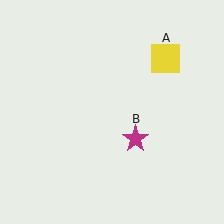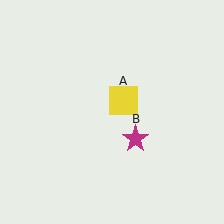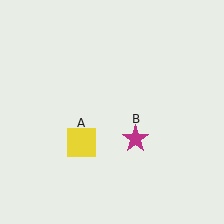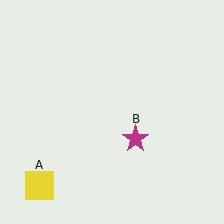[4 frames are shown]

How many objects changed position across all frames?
1 object changed position: yellow square (object A).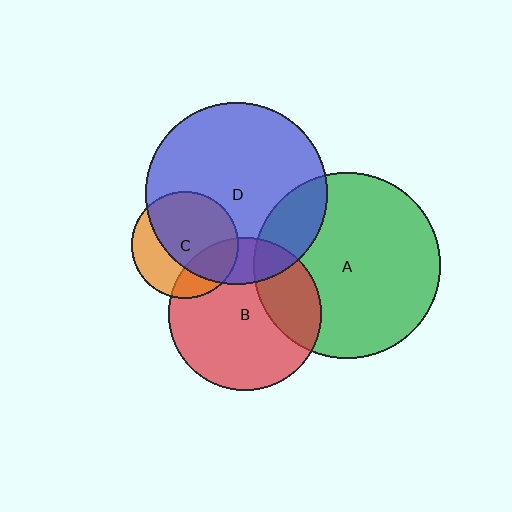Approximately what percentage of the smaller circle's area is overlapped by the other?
Approximately 65%.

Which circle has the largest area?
Circle A (green).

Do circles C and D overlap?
Yes.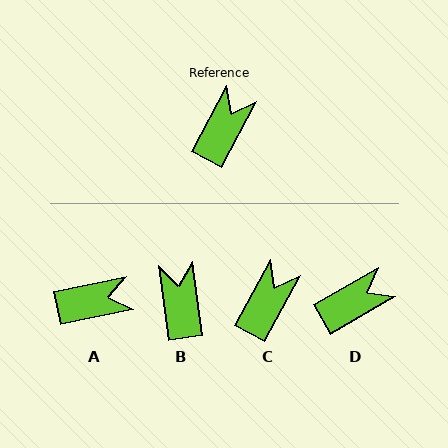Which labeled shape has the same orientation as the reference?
C.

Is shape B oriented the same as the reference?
No, it is off by about 36 degrees.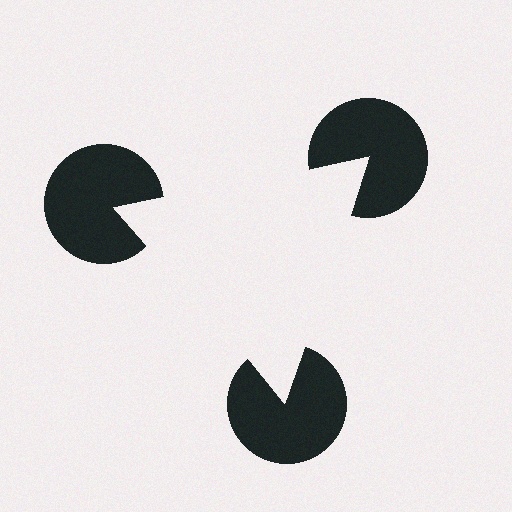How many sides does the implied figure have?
3 sides.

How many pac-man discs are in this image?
There are 3 — one at each vertex of the illusory triangle.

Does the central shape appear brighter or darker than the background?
It typically appears slightly brighter than the background, even though no actual brightness change is drawn.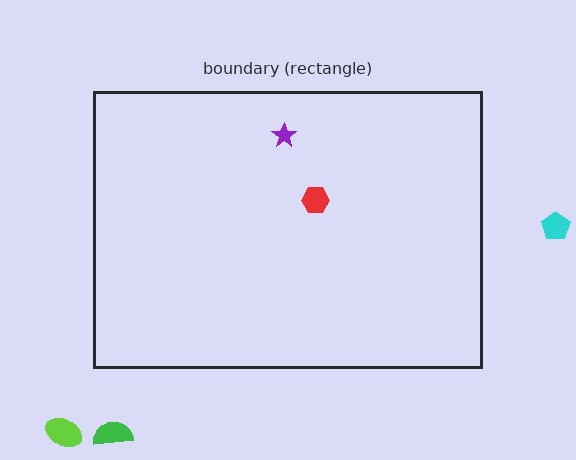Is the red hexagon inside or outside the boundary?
Inside.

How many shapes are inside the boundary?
2 inside, 3 outside.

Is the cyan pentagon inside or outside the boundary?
Outside.